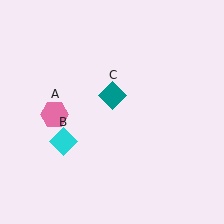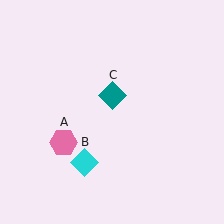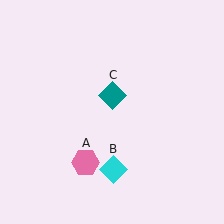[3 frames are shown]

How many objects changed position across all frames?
2 objects changed position: pink hexagon (object A), cyan diamond (object B).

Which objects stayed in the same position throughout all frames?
Teal diamond (object C) remained stationary.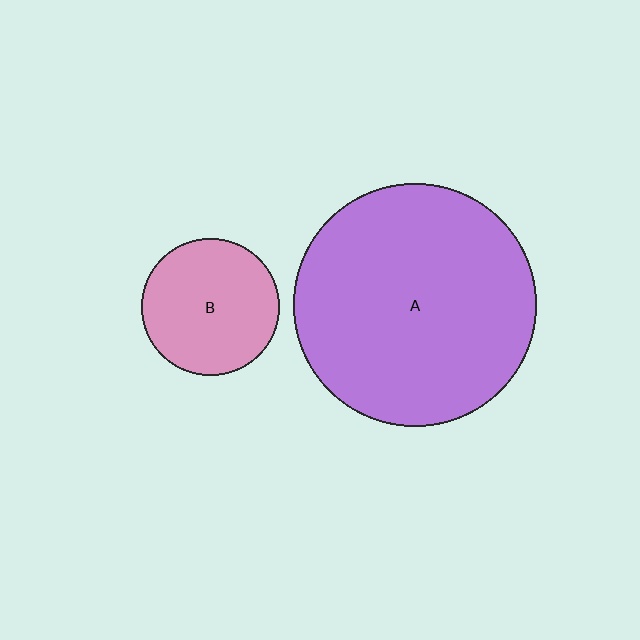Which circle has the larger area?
Circle A (purple).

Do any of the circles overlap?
No, none of the circles overlap.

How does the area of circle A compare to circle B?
Approximately 3.1 times.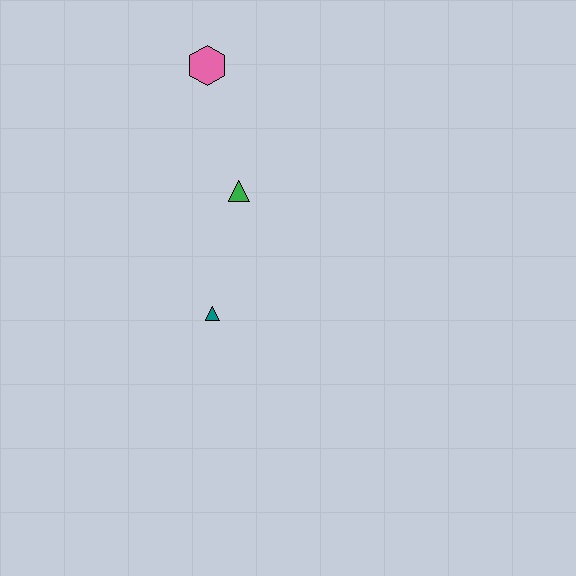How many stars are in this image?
There are no stars.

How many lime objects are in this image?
There are no lime objects.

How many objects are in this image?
There are 3 objects.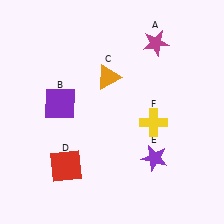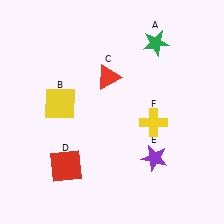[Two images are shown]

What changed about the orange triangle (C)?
In Image 1, C is orange. In Image 2, it changed to red.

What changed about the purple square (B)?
In Image 1, B is purple. In Image 2, it changed to yellow.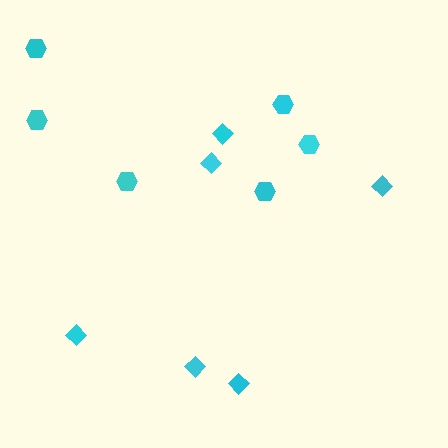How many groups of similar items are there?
There are 2 groups: one group of diamonds (6) and one group of hexagons (6).